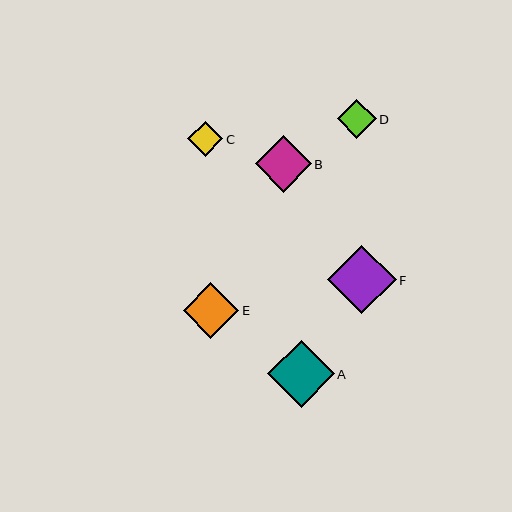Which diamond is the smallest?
Diamond C is the smallest with a size of approximately 35 pixels.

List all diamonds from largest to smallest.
From largest to smallest: F, A, B, E, D, C.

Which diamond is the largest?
Diamond F is the largest with a size of approximately 69 pixels.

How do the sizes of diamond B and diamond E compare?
Diamond B and diamond E are approximately the same size.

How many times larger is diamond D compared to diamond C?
Diamond D is approximately 1.1 times the size of diamond C.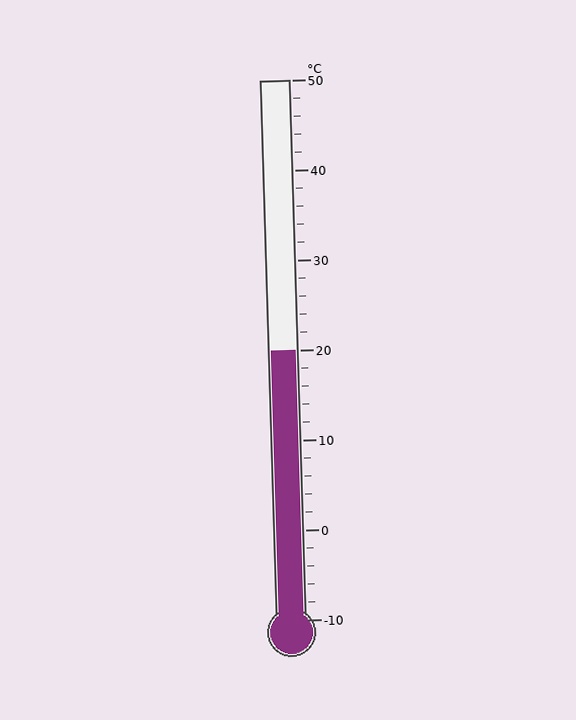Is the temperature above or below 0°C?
The temperature is above 0°C.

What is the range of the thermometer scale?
The thermometer scale ranges from -10°C to 50°C.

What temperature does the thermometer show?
The thermometer shows approximately 20°C.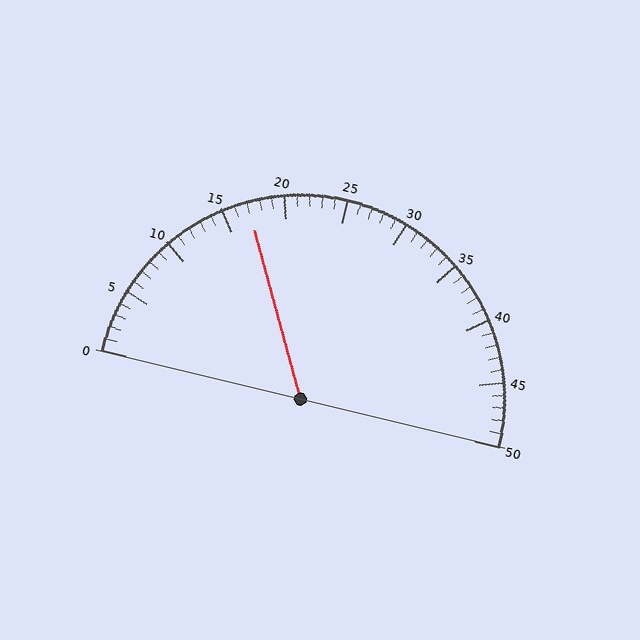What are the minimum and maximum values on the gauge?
The gauge ranges from 0 to 50.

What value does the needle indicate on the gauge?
The needle indicates approximately 17.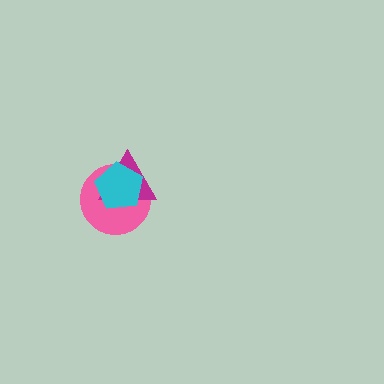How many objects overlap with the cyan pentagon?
2 objects overlap with the cyan pentagon.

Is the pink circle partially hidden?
Yes, it is partially covered by another shape.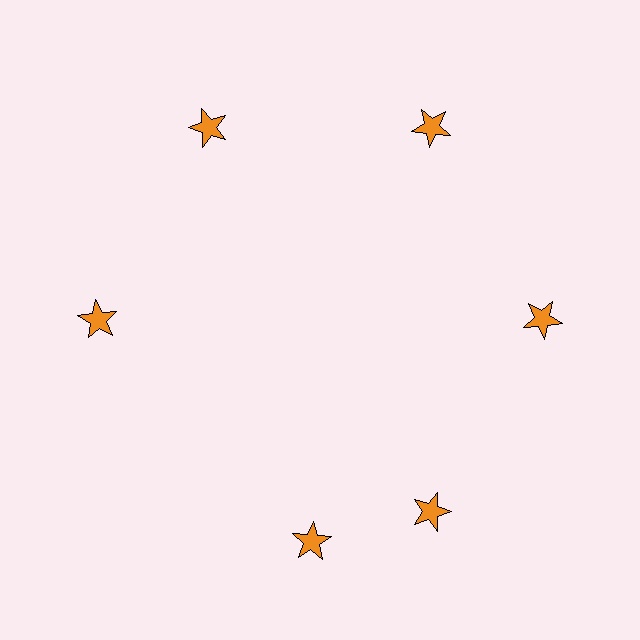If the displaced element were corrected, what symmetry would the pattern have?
It would have 6-fold rotational symmetry — the pattern would map onto itself every 60 degrees.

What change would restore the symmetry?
The symmetry would be restored by rotating it back into even spacing with its neighbors so that all 6 stars sit at equal angles and equal distance from the center.